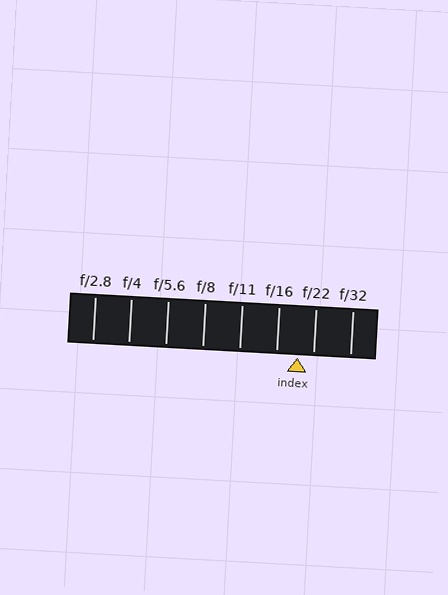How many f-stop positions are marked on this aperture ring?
There are 8 f-stop positions marked.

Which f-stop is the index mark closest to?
The index mark is closest to f/22.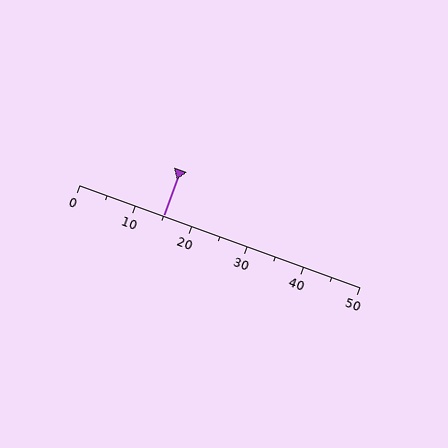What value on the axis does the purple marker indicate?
The marker indicates approximately 15.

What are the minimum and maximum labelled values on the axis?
The axis runs from 0 to 50.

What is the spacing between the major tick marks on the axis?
The major ticks are spaced 10 apart.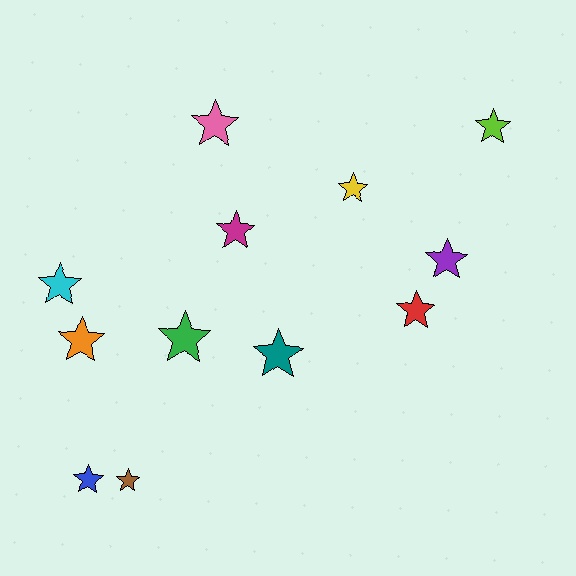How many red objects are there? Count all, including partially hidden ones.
There is 1 red object.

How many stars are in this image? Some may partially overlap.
There are 12 stars.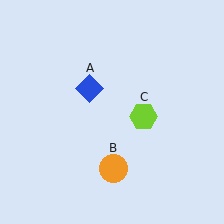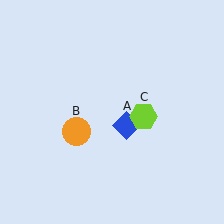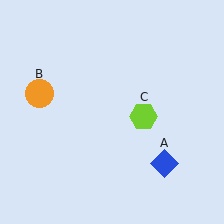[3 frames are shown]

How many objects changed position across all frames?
2 objects changed position: blue diamond (object A), orange circle (object B).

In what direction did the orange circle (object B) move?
The orange circle (object B) moved up and to the left.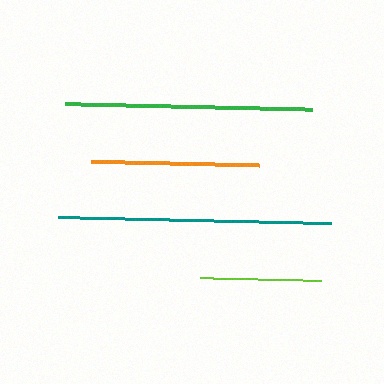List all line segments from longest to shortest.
From longest to shortest: teal, green, orange, lime.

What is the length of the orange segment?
The orange segment is approximately 169 pixels long.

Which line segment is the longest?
The teal line is the longest at approximately 273 pixels.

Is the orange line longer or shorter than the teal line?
The teal line is longer than the orange line.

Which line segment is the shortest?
The lime line is the shortest at approximately 121 pixels.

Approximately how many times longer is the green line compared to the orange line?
The green line is approximately 1.5 times the length of the orange line.